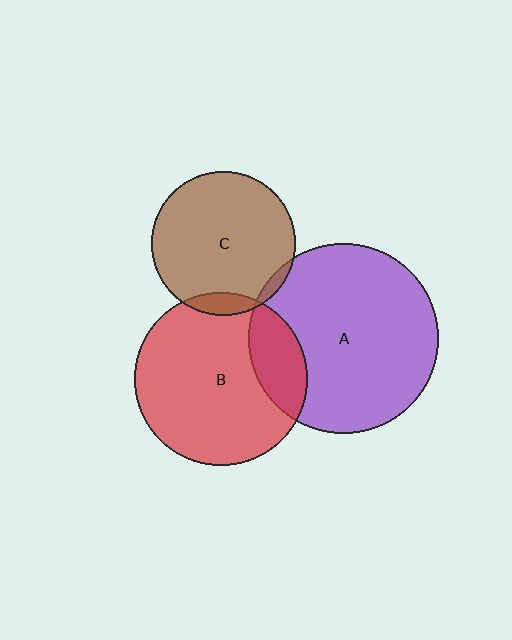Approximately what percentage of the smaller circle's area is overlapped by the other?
Approximately 10%.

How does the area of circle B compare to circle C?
Approximately 1.5 times.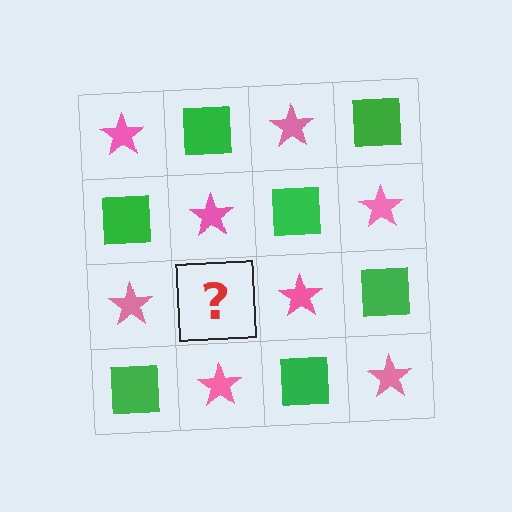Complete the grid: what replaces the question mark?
The question mark should be replaced with a green square.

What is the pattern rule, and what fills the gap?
The rule is that it alternates pink star and green square in a checkerboard pattern. The gap should be filled with a green square.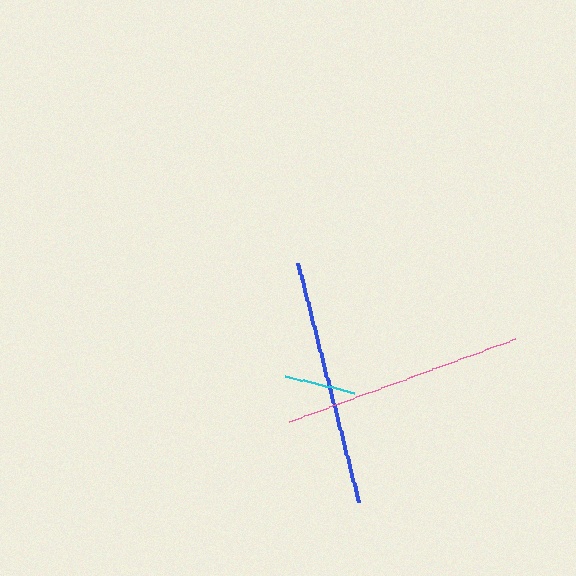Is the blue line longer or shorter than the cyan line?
The blue line is longer than the cyan line.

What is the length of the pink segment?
The pink segment is approximately 241 pixels long.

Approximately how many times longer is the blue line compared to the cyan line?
The blue line is approximately 3.5 times the length of the cyan line.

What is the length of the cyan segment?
The cyan segment is approximately 71 pixels long.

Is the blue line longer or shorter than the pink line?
The blue line is longer than the pink line.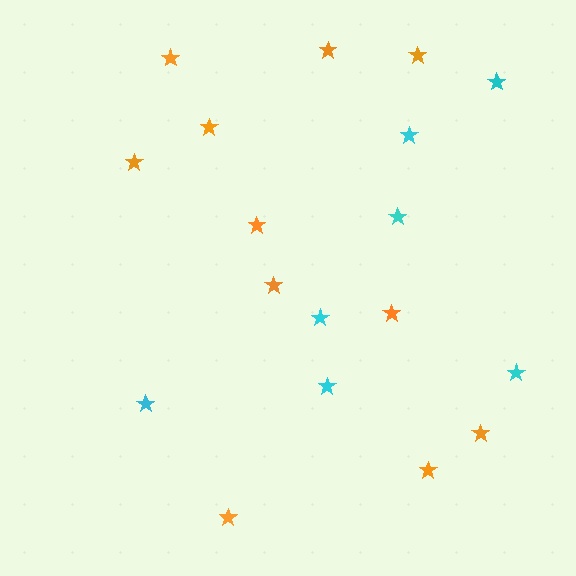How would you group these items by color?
There are 2 groups: one group of cyan stars (7) and one group of orange stars (11).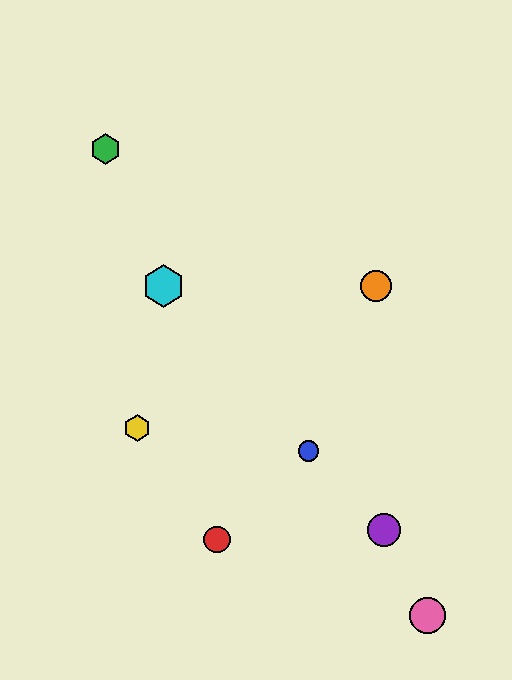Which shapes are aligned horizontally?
The orange circle, the cyan hexagon are aligned horizontally.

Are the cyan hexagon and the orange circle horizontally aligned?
Yes, both are at y≈286.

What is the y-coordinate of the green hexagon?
The green hexagon is at y≈149.